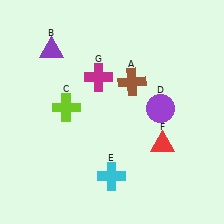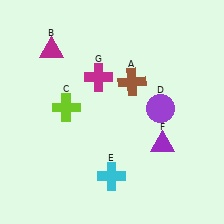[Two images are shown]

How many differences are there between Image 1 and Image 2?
There are 2 differences between the two images.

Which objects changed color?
B changed from purple to magenta. F changed from red to purple.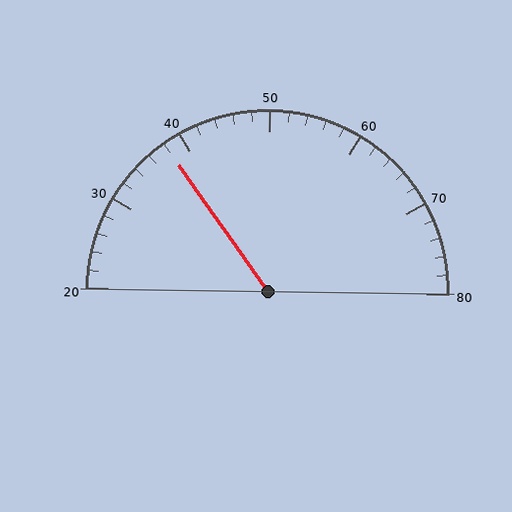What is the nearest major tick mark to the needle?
The nearest major tick mark is 40.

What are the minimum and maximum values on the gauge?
The gauge ranges from 20 to 80.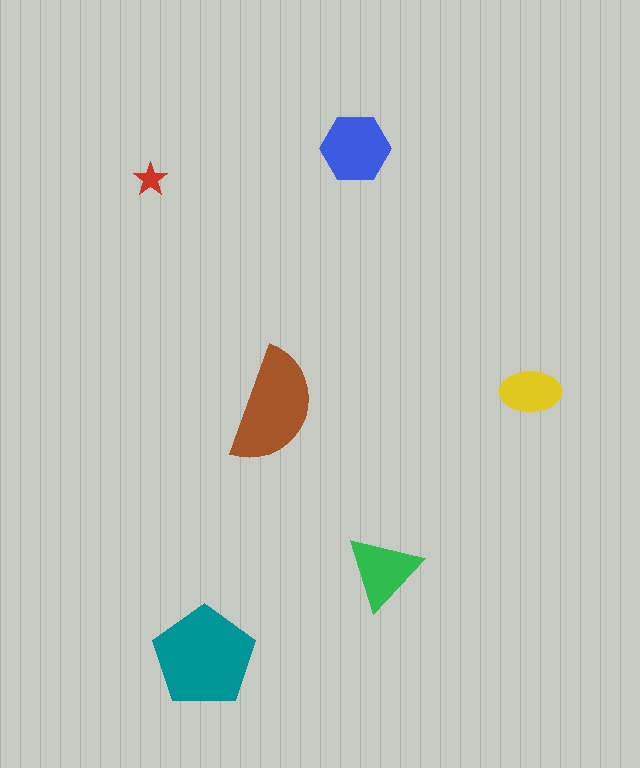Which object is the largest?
The teal pentagon.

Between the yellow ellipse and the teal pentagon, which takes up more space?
The teal pentagon.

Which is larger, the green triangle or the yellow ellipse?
The green triangle.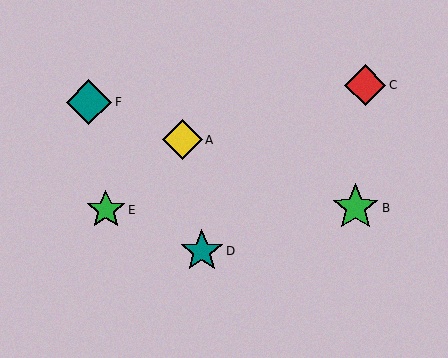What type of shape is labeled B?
Shape B is a green star.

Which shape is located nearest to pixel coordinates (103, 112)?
The teal diamond (labeled F) at (89, 102) is nearest to that location.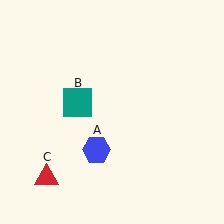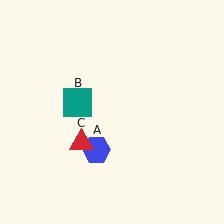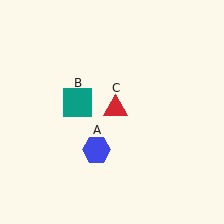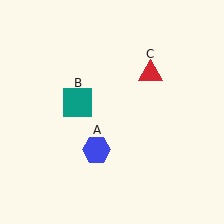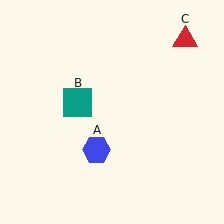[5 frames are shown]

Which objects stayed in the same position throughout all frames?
Blue hexagon (object A) and teal square (object B) remained stationary.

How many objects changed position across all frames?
1 object changed position: red triangle (object C).